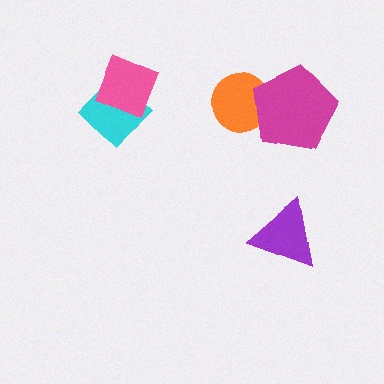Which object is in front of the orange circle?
The magenta pentagon is in front of the orange circle.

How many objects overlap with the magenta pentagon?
1 object overlaps with the magenta pentagon.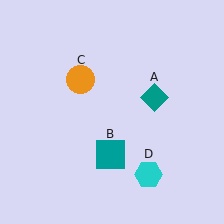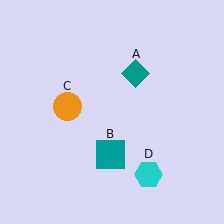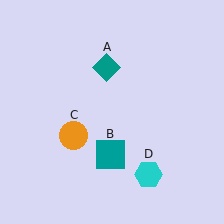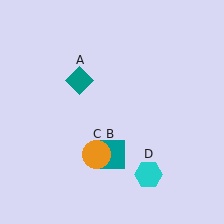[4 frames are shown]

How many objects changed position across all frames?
2 objects changed position: teal diamond (object A), orange circle (object C).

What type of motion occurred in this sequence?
The teal diamond (object A), orange circle (object C) rotated counterclockwise around the center of the scene.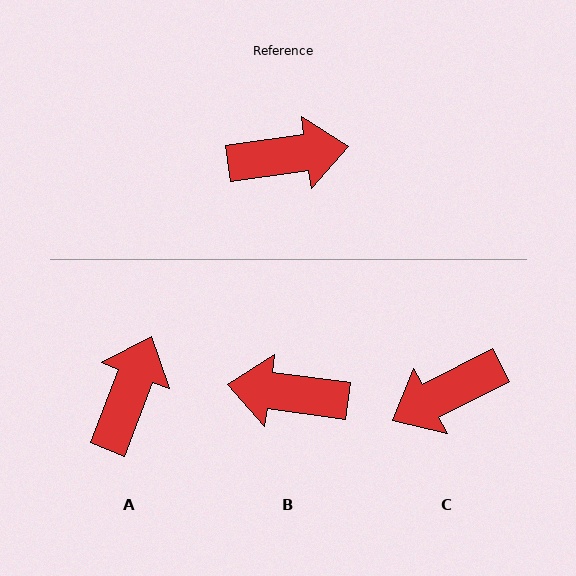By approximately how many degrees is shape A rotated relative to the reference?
Approximately 61 degrees counter-clockwise.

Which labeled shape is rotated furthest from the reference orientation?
B, about 164 degrees away.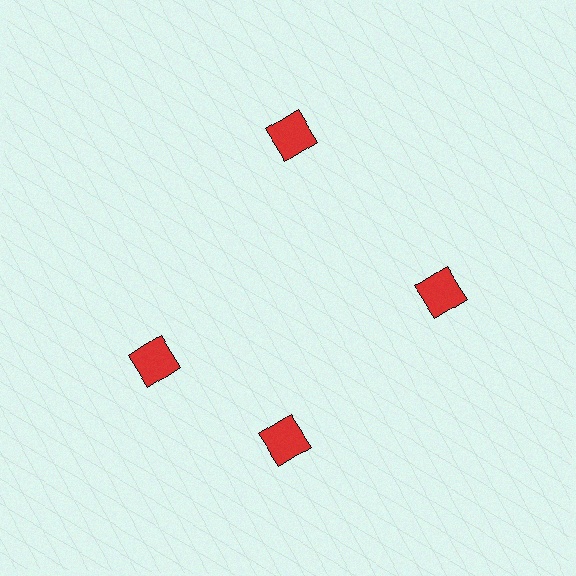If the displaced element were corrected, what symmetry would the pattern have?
It would have 4-fold rotational symmetry — the pattern would map onto itself every 90 degrees.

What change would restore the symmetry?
The symmetry would be restored by rotating it back into even spacing with its neighbors so that all 4 squares sit at equal angles and equal distance from the center.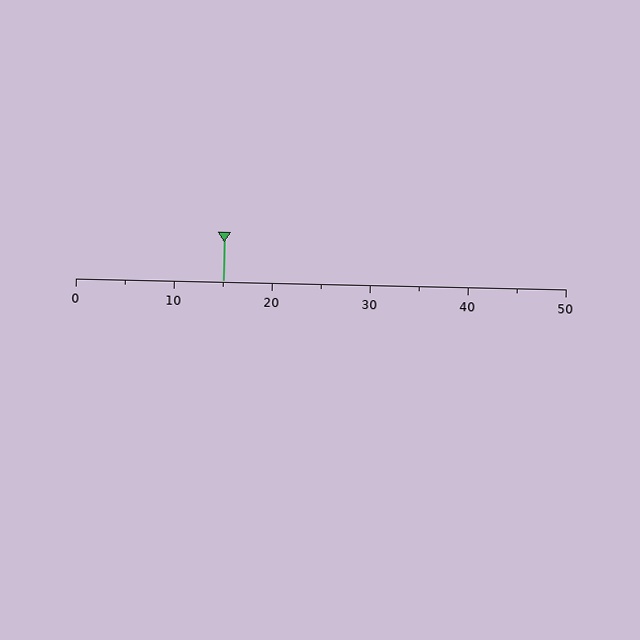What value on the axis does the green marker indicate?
The marker indicates approximately 15.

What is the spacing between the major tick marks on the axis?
The major ticks are spaced 10 apart.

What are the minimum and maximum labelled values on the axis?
The axis runs from 0 to 50.